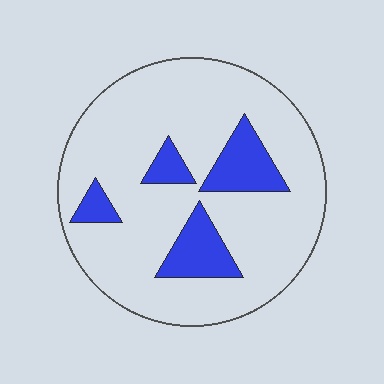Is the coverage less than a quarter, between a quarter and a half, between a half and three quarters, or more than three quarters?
Less than a quarter.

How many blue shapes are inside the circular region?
4.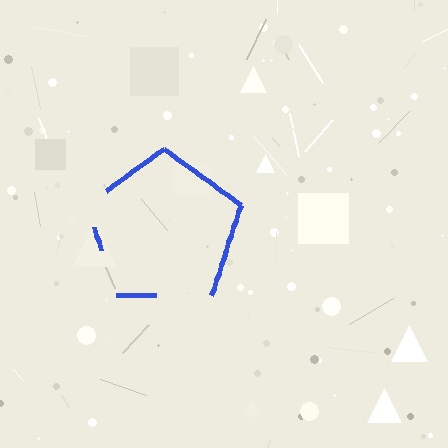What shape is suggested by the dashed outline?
The dashed outline suggests a pentagon.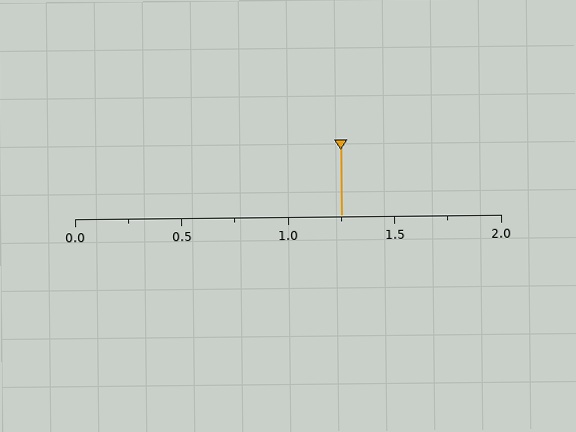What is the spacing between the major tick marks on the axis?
The major ticks are spaced 0.5 apart.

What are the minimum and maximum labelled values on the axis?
The axis runs from 0.0 to 2.0.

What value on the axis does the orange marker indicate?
The marker indicates approximately 1.25.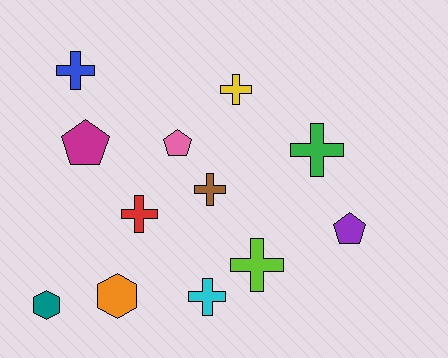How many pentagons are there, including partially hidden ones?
There are 3 pentagons.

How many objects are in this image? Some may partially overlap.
There are 12 objects.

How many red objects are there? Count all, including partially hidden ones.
There is 1 red object.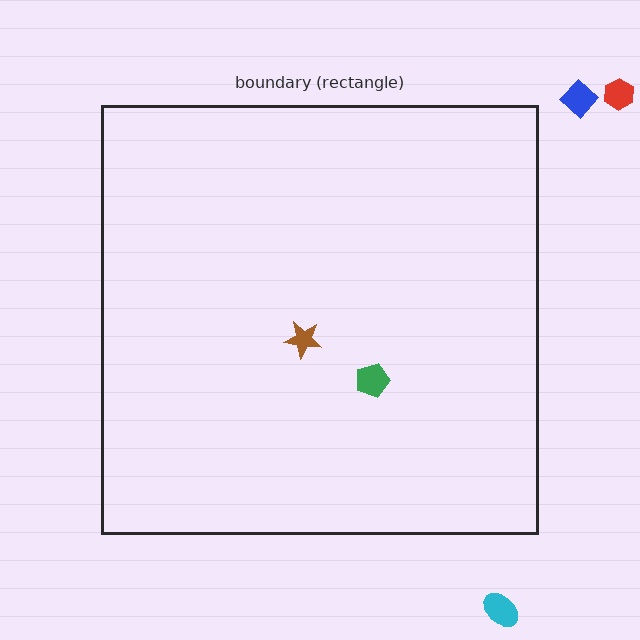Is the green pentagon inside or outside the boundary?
Inside.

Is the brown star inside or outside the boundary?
Inside.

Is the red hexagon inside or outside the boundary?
Outside.